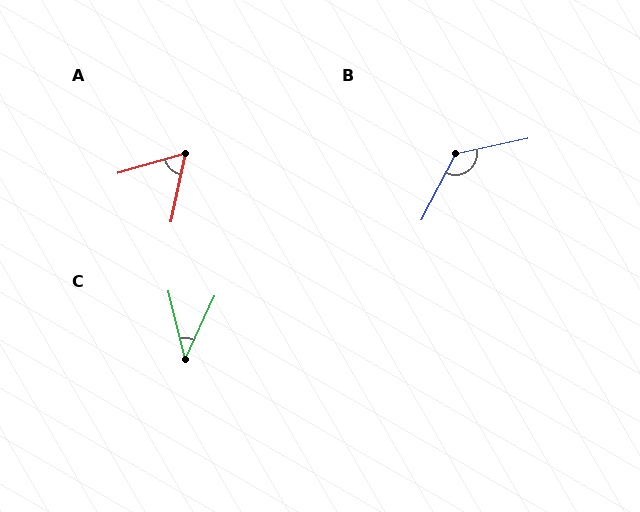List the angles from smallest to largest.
C (38°), A (62°), B (129°).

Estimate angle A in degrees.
Approximately 62 degrees.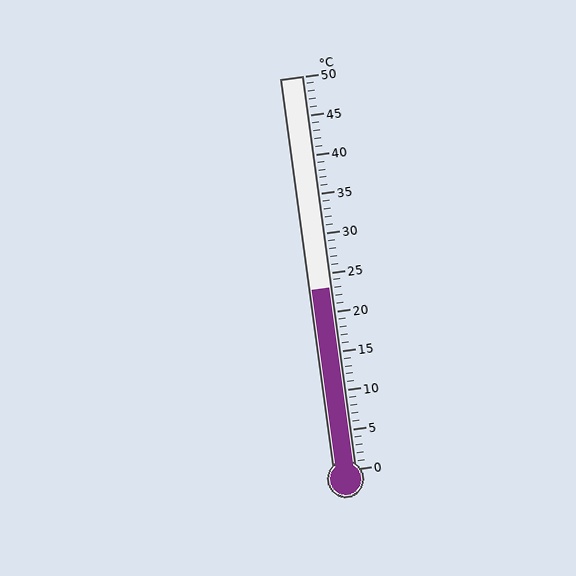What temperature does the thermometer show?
The thermometer shows approximately 23°C.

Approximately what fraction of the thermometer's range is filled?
The thermometer is filled to approximately 45% of its range.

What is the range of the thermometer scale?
The thermometer scale ranges from 0°C to 50°C.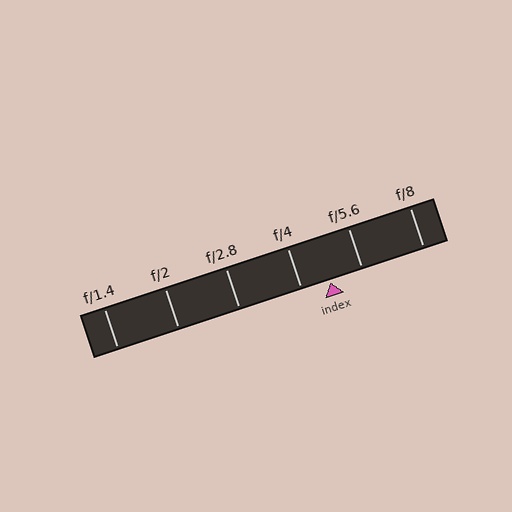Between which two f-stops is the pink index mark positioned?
The index mark is between f/4 and f/5.6.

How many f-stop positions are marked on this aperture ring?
There are 6 f-stop positions marked.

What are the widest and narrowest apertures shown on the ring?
The widest aperture shown is f/1.4 and the narrowest is f/8.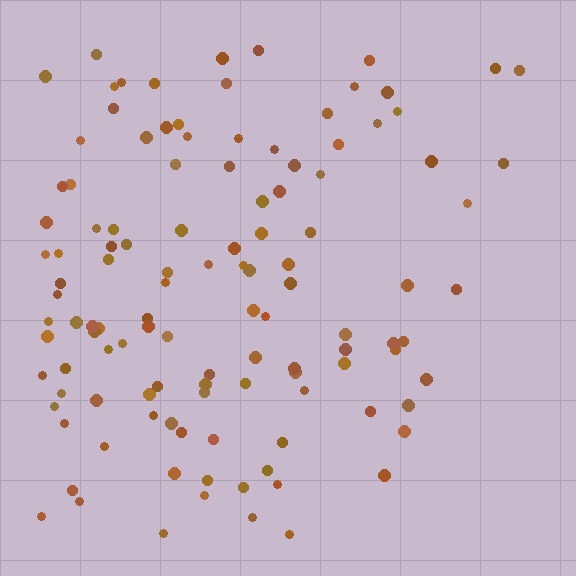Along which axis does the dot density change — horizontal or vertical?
Horizontal.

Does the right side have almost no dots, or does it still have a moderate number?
Still a moderate number, just noticeably fewer than the left.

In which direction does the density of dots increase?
From right to left, with the left side densest.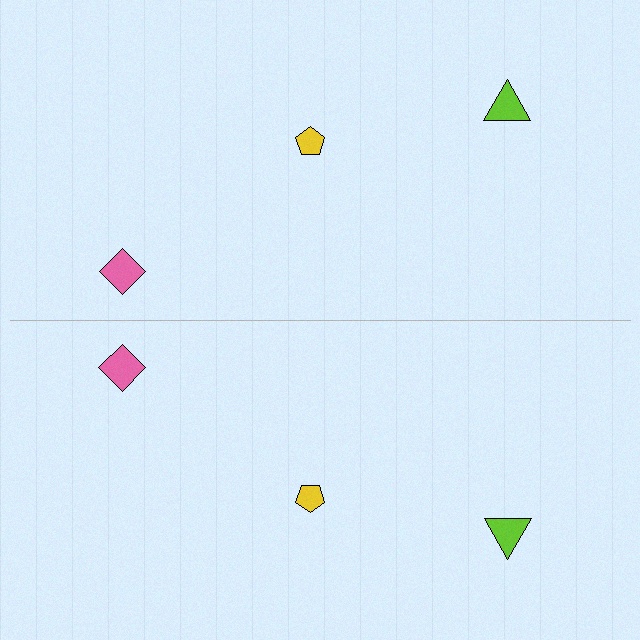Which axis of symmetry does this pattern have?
The pattern has a horizontal axis of symmetry running through the center of the image.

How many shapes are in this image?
There are 6 shapes in this image.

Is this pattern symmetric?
Yes, this pattern has bilateral (reflection) symmetry.